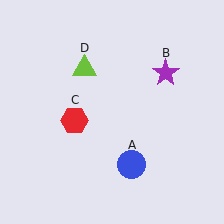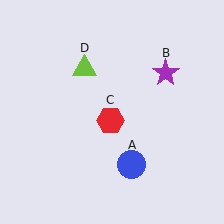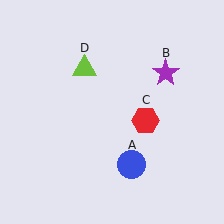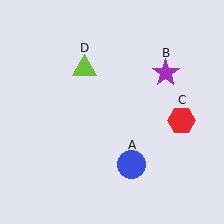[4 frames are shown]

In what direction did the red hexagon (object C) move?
The red hexagon (object C) moved right.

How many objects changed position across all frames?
1 object changed position: red hexagon (object C).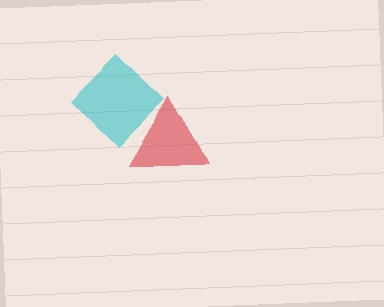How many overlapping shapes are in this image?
There are 2 overlapping shapes in the image.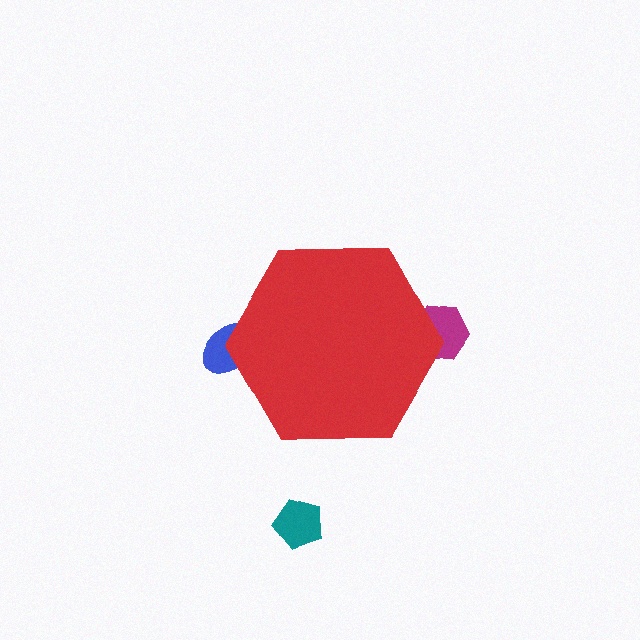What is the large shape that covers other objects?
A red hexagon.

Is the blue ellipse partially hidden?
Yes, the blue ellipse is partially hidden behind the red hexagon.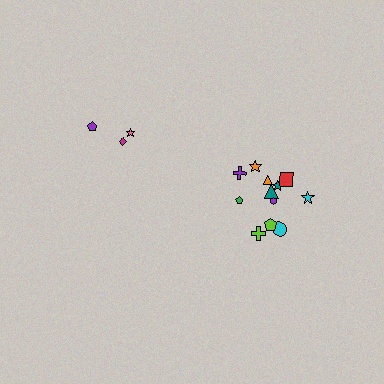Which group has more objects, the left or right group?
The right group.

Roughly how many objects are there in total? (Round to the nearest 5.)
Roughly 15 objects in total.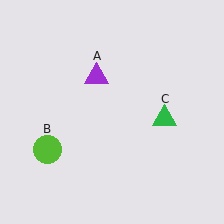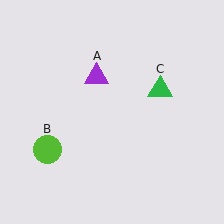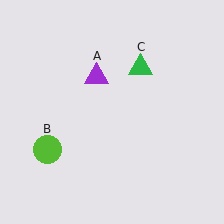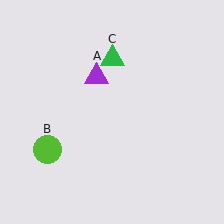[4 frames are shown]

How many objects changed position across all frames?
1 object changed position: green triangle (object C).